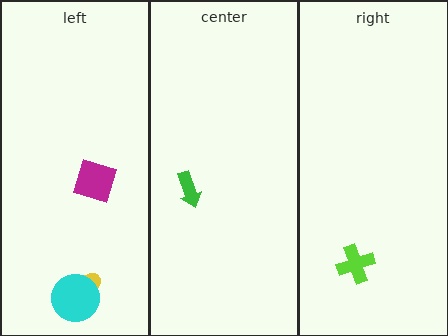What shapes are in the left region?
The magenta square, the yellow ellipse, the cyan circle.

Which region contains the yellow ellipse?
The left region.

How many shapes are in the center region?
1.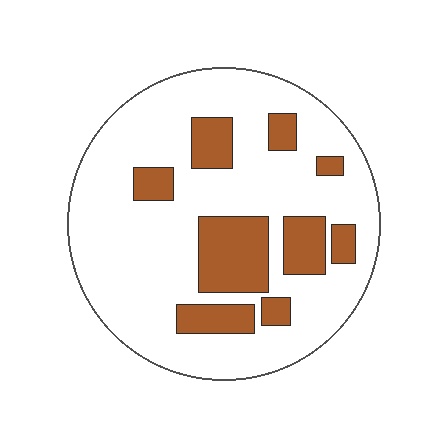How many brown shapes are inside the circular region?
9.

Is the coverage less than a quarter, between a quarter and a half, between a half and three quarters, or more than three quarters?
Less than a quarter.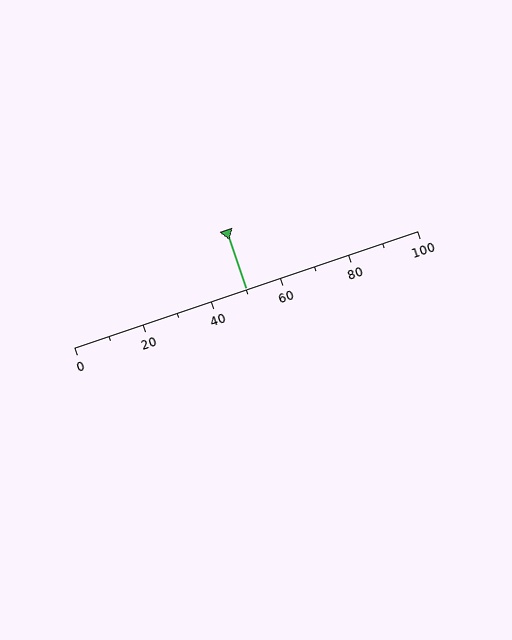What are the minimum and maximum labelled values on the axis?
The axis runs from 0 to 100.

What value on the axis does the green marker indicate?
The marker indicates approximately 50.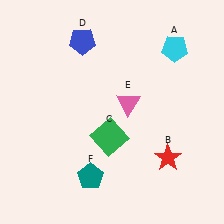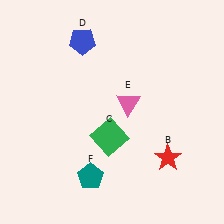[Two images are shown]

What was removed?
The cyan pentagon (A) was removed in Image 2.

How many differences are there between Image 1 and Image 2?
There is 1 difference between the two images.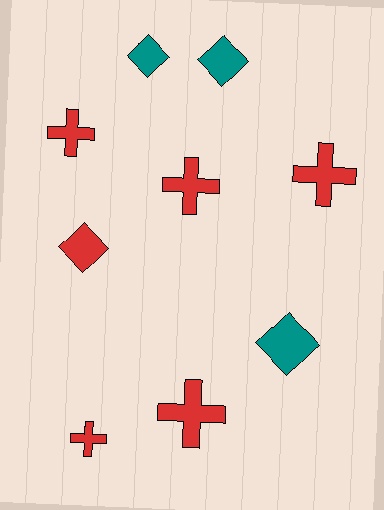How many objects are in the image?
There are 9 objects.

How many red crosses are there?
There are 5 red crosses.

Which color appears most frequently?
Red, with 6 objects.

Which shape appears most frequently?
Cross, with 5 objects.